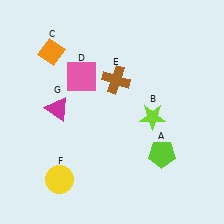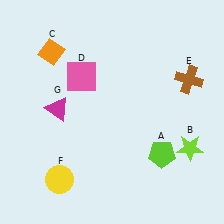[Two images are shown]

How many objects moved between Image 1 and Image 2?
2 objects moved between the two images.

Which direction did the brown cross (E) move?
The brown cross (E) moved right.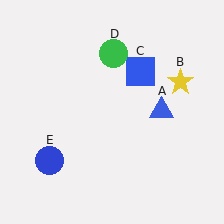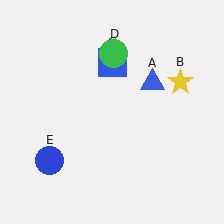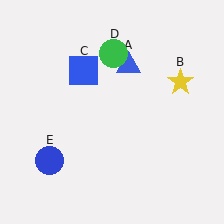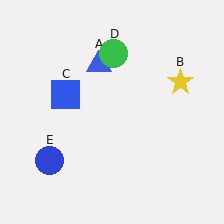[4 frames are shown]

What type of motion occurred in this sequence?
The blue triangle (object A), blue square (object C) rotated counterclockwise around the center of the scene.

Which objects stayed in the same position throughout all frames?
Yellow star (object B) and green circle (object D) and blue circle (object E) remained stationary.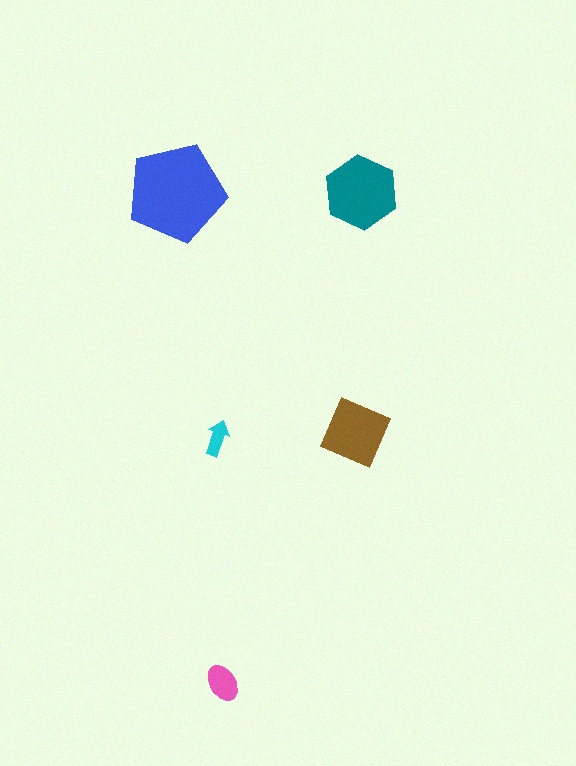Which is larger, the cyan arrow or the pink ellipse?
The pink ellipse.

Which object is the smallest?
The cyan arrow.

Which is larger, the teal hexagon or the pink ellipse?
The teal hexagon.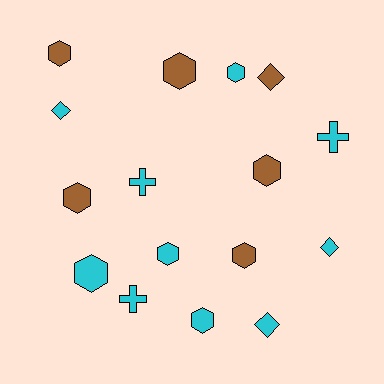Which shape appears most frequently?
Hexagon, with 9 objects.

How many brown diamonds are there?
There is 1 brown diamond.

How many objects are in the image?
There are 16 objects.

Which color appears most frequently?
Cyan, with 10 objects.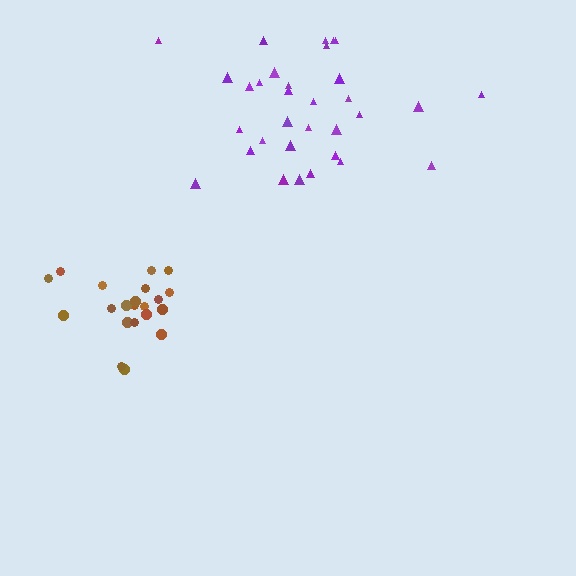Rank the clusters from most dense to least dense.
brown, purple.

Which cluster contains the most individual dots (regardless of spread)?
Purple (32).